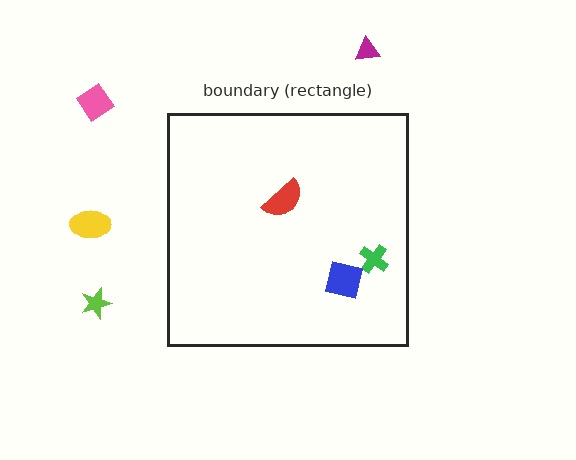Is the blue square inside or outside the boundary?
Inside.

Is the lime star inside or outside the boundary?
Outside.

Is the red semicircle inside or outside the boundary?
Inside.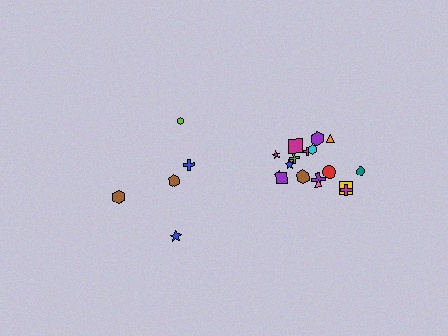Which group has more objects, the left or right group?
The right group.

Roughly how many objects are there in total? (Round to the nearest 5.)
Roughly 25 objects in total.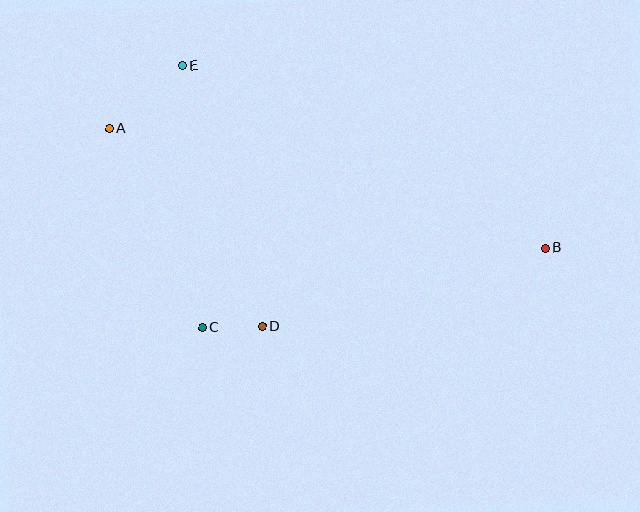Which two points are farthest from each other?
Points A and B are farthest from each other.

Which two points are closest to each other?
Points C and D are closest to each other.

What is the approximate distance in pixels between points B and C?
The distance between B and C is approximately 352 pixels.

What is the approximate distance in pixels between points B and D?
The distance between B and D is approximately 293 pixels.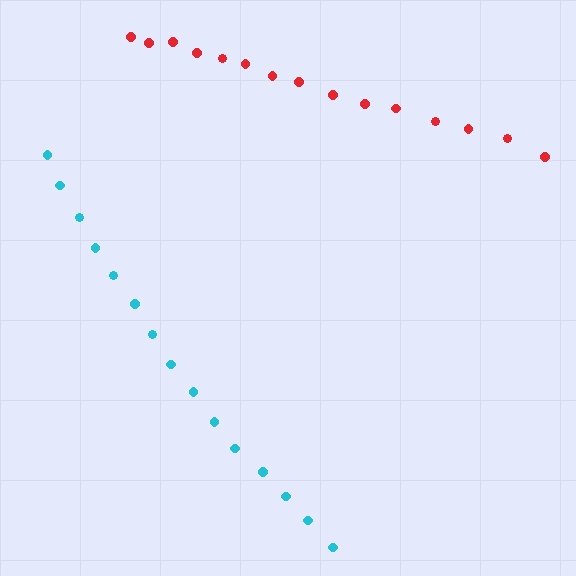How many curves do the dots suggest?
There are 2 distinct paths.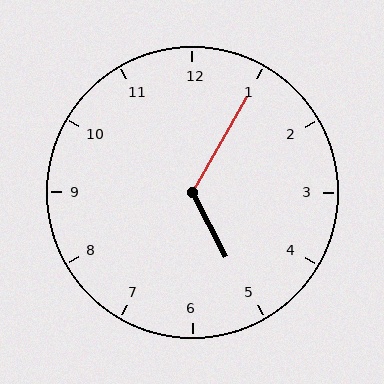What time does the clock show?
5:05.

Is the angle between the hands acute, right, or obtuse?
It is obtuse.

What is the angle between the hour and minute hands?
Approximately 122 degrees.